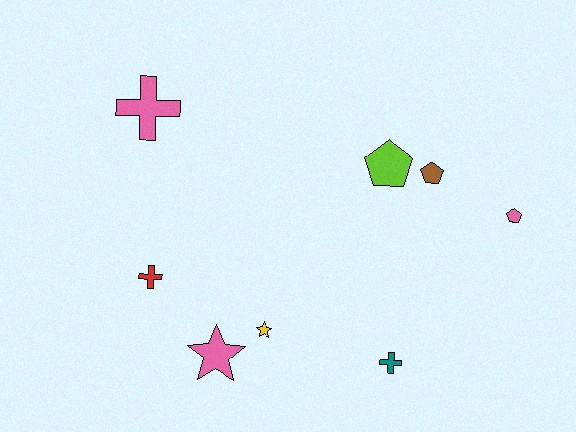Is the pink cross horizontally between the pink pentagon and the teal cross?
No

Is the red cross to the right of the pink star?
No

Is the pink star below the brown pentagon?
Yes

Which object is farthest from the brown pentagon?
The red cross is farthest from the brown pentagon.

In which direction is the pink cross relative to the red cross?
The pink cross is above the red cross.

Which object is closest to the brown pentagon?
The lime pentagon is closest to the brown pentagon.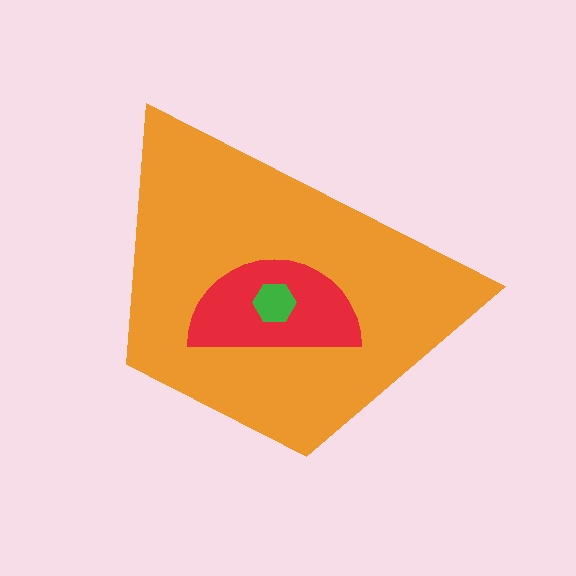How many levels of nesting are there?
3.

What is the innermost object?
The green hexagon.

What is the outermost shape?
The orange trapezoid.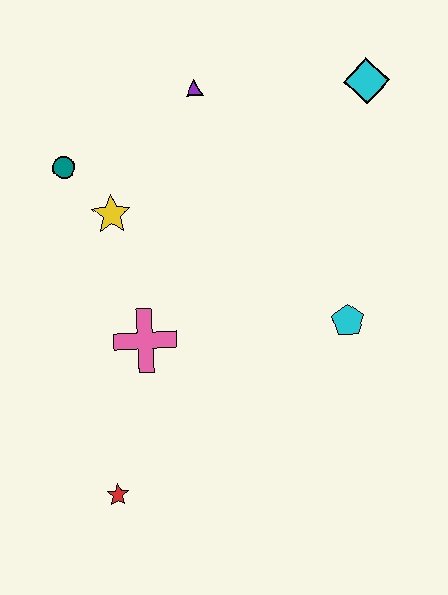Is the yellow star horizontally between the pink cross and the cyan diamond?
No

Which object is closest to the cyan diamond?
The purple triangle is closest to the cyan diamond.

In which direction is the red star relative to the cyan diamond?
The red star is below the cyan diamond.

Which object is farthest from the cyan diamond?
The red star is farthest from the cyan diamond.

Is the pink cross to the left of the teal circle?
No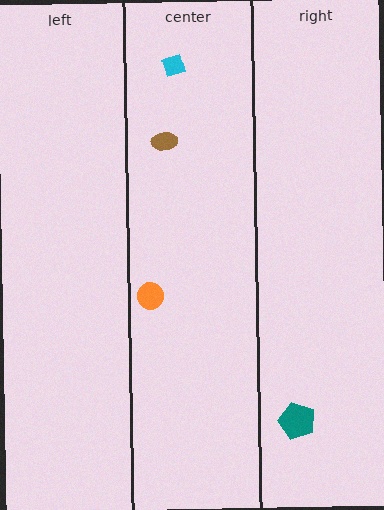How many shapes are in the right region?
1.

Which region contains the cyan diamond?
The center region.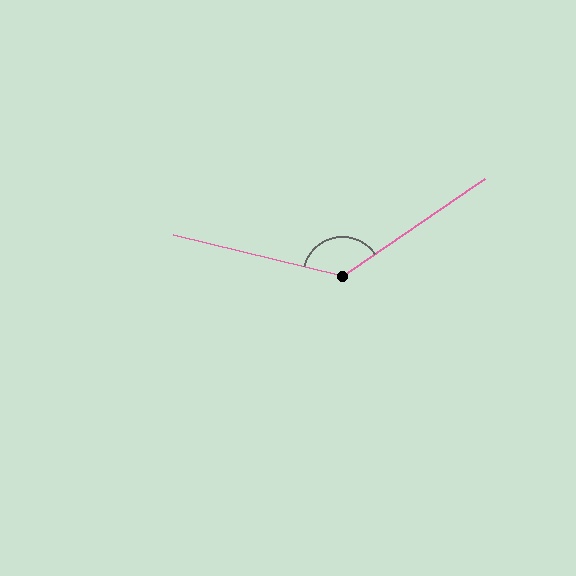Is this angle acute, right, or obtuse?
It is obtuse.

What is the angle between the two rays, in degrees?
Approximately 132 degrees.